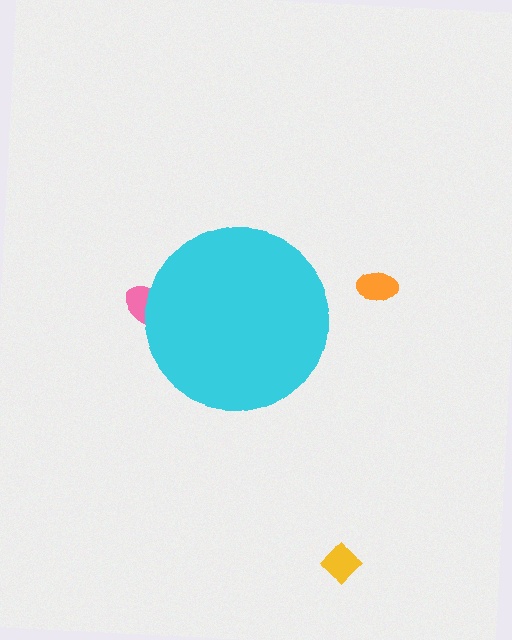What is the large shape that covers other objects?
A cyan circle.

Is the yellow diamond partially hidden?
No, the yellow diamond is fully visible.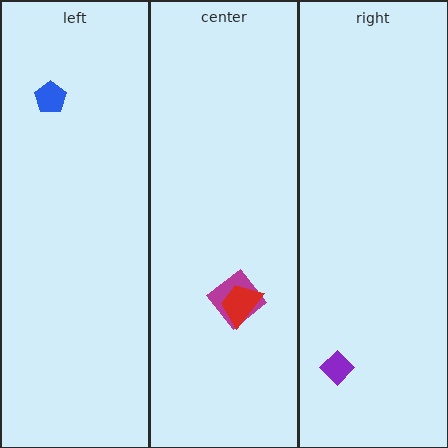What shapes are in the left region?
The blue pentagon.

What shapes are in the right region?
The purple diamond.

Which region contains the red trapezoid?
The center region.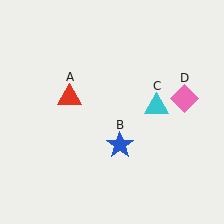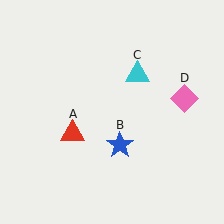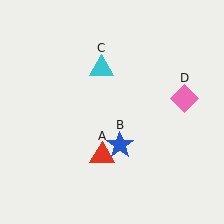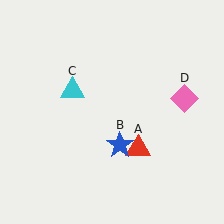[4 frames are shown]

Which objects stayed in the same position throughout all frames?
Blue star (object B) and pink diamond (object D) remained stationary.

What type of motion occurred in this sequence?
The red triangle (object A), cyan triangle (object C) rotated counterclockwise around the center of the scene.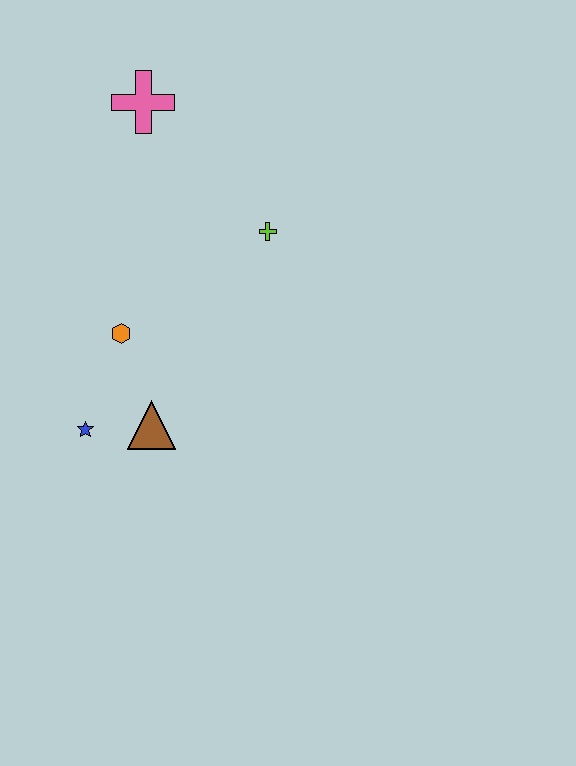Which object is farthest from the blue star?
The pink cross is farthest from the blue star.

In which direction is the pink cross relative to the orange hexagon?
The pink cross is above the orange hexagon.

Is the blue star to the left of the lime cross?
Yes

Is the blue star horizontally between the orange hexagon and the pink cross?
No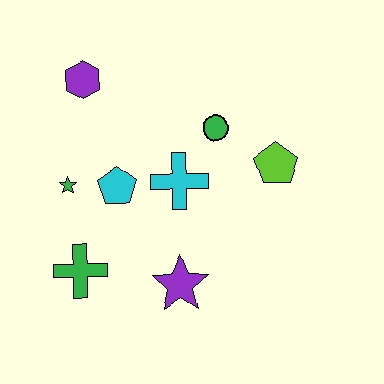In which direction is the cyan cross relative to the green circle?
The cyan cross is below the green circle.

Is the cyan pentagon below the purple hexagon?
Yes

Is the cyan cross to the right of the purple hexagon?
Yes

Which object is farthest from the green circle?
The green cross is farthest from the green circle.